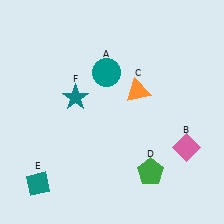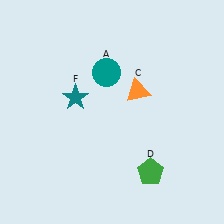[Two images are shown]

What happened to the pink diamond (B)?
The pink diamond (B) was removed in Image 2. It was in the bottom-right area of Image 1.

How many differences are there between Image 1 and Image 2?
There are 2 differences between the two images.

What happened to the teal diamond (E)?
The teal diamond (E) was removed in Image 2. It was in the bottom-left area of Image 1.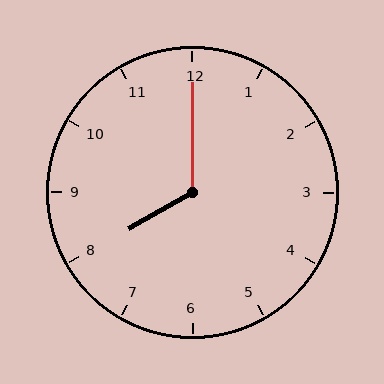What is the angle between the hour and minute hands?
Approximately 120 degrees.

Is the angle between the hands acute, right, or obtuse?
It is obtuse.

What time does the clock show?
8:00.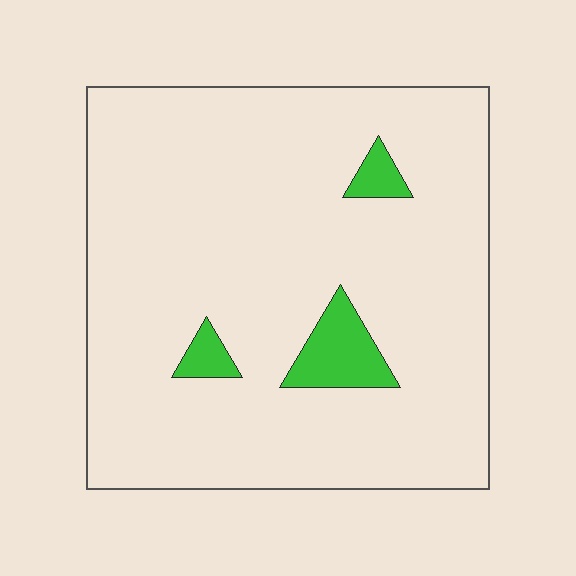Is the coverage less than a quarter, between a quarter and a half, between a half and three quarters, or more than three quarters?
Less than a quarter.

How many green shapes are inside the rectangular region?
3.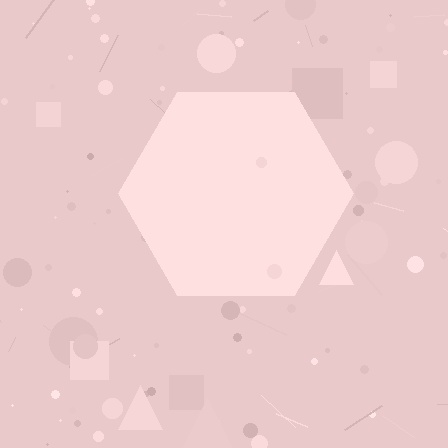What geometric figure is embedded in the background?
A hexagon is embedded in the background.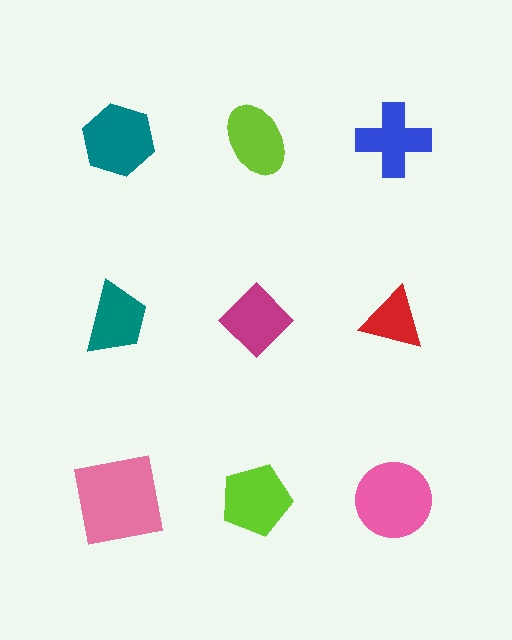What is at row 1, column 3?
A blue cross.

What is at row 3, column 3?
A pink circle.